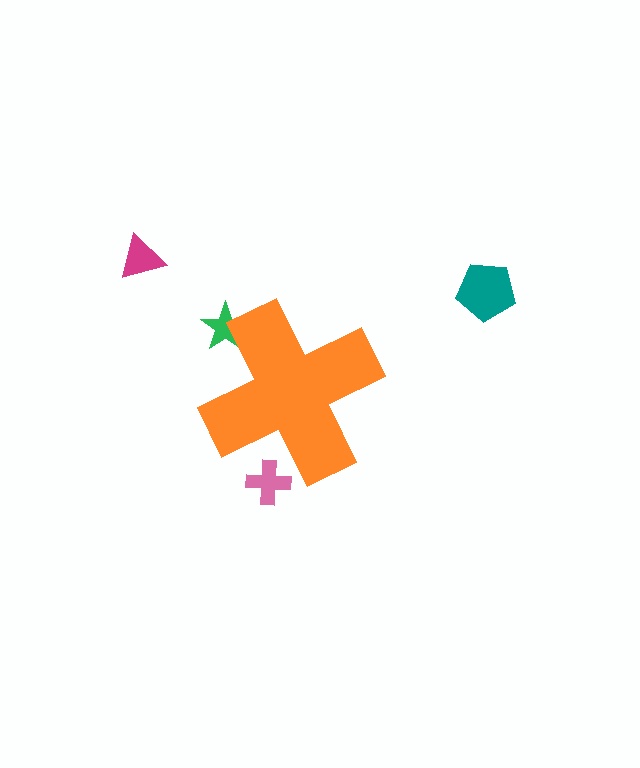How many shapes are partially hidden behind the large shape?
2 shapes are partially hidden.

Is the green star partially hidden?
Yes, the green star is partially hidden behind the orange cross.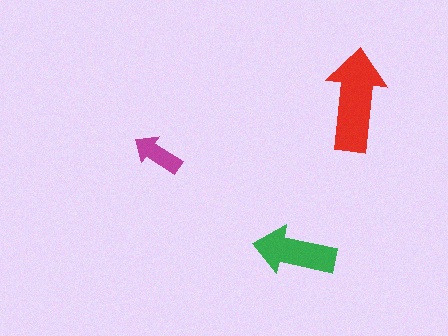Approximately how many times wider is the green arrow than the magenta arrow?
About 1.5 times wider.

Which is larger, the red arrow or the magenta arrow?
The red one.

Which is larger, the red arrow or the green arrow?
The red one.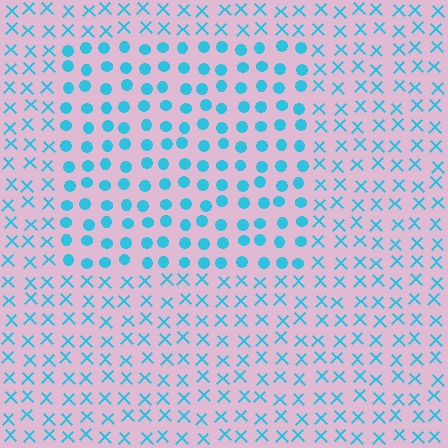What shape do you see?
I see a rectangle.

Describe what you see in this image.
The image is filled with small cyan elements arranged in a uniform grid. A rectangle-shaped region contains circles, while the surrounding area contains X marks. The boundary is defined purely by the change in element shape.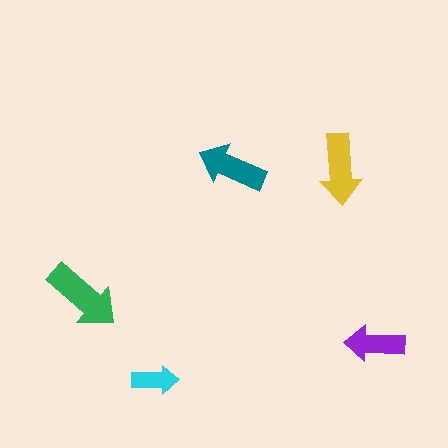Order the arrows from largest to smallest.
the green one, the yellow one, the teal one, the purple one, the cyan one.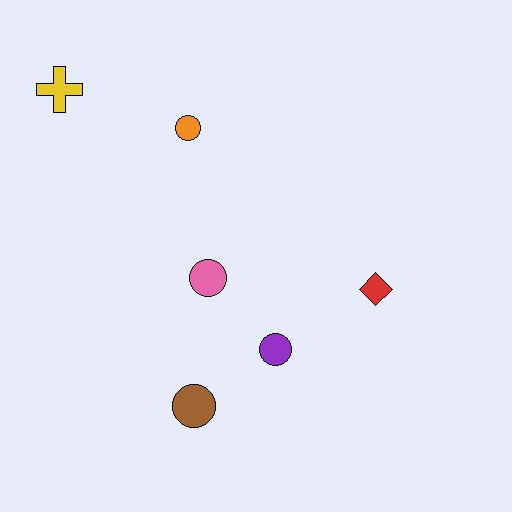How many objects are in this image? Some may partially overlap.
There are 6 objects.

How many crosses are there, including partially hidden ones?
There is 1 cross.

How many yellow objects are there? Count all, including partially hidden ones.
There is 1 yellow object.